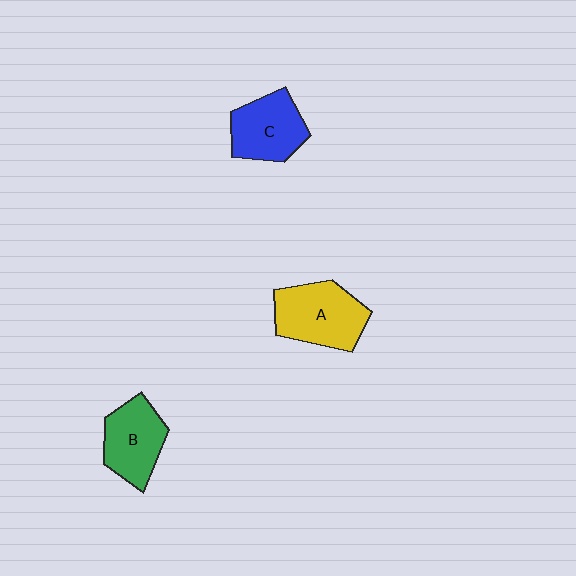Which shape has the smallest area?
Shape B (green).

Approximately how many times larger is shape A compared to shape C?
Approximately 1.2 times.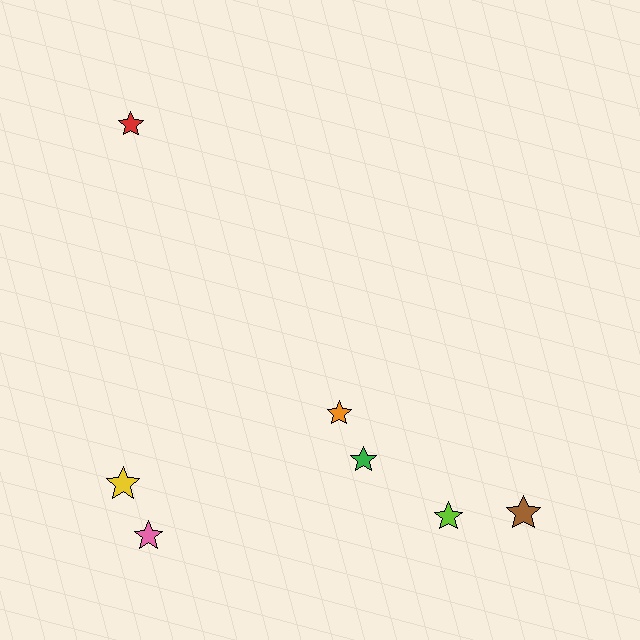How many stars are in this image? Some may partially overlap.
There are 7 stars.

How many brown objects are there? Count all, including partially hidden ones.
There is 1 brown object.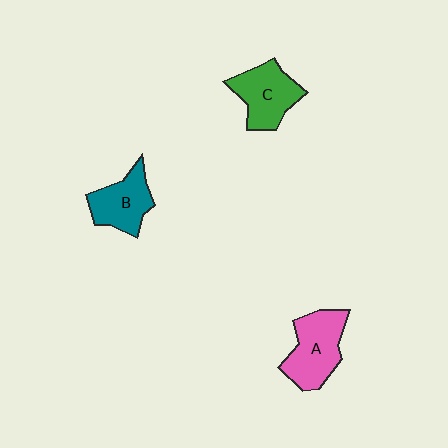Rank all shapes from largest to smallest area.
From largest to smallest: A (pink), C (green), B (teal).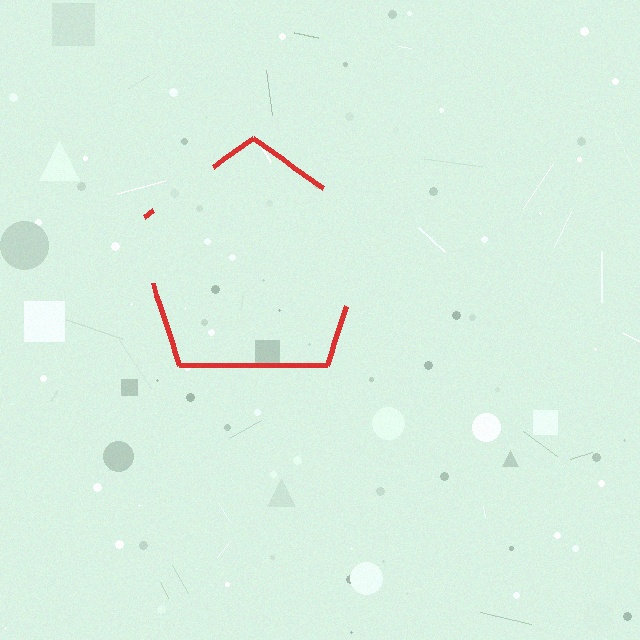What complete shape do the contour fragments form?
The contour fragments form a pentagon.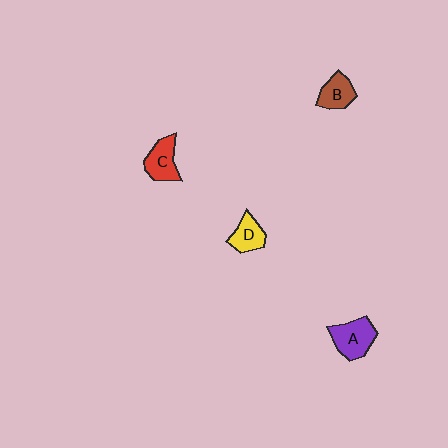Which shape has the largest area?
Shape A (purple).